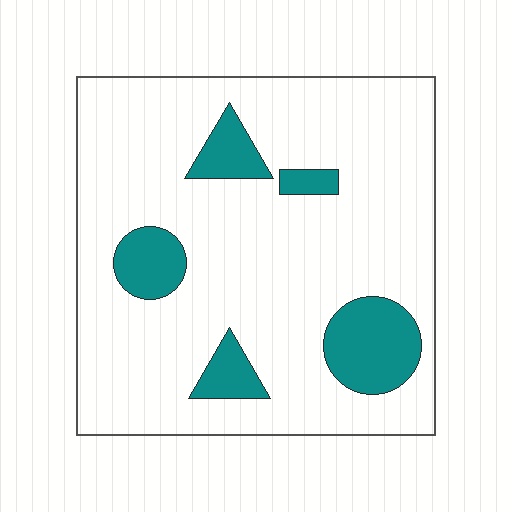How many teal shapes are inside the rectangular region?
5.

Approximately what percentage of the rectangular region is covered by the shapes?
Approximately 15%.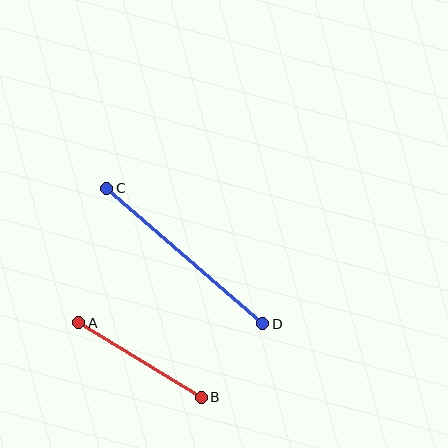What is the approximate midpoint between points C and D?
The midpoint is at approximately (185, 256) pixels.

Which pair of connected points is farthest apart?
Points C and D are farthest apart.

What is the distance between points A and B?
The distance is approximately 143 pixels.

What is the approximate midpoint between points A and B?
The midpoint is at approximately (140, 360) pixels.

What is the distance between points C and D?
The distance is approximately 207 pixels.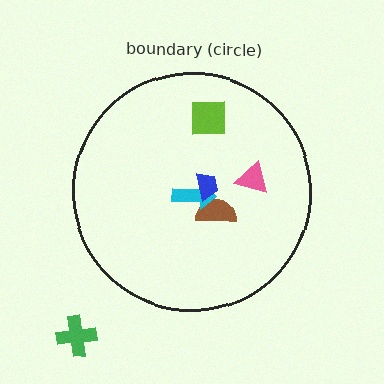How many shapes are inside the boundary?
5 inside, 1 outside.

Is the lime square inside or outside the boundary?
Inside.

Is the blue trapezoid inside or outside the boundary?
Inside.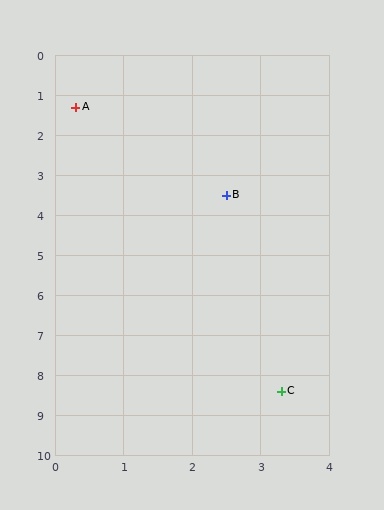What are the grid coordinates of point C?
Point C is at approximately (3.3, 8.4).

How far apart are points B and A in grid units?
Points B and A are about 3.1 grid units apart.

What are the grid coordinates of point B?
Point B is at approximately (2.5, 3.5).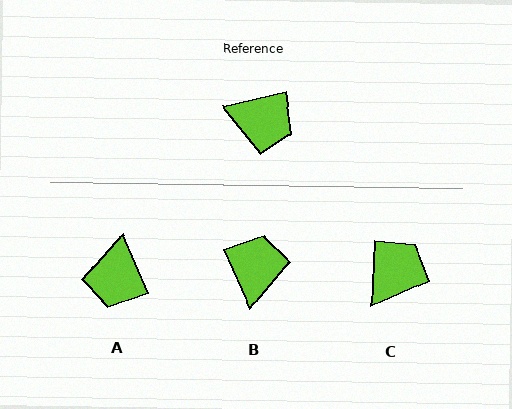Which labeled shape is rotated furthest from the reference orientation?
B, about 101 degrees away.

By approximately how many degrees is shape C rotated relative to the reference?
Approximately 75 degrees counter-clockwise.